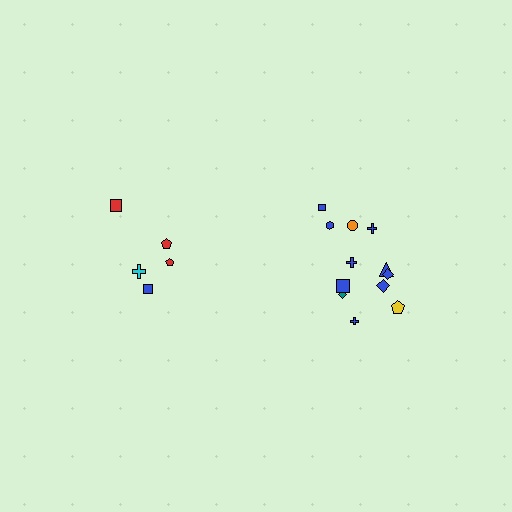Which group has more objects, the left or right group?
The right group.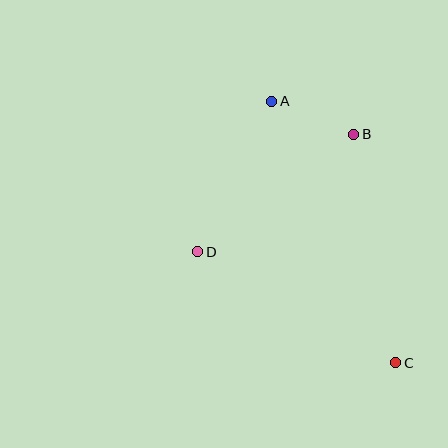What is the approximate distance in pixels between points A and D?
The distance between A and D is approximately 168 pixels.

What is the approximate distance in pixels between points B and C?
The distance between B and C is approximately 232 pixels.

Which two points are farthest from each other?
Points A and C are farthest from each other.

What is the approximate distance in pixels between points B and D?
The distance between B and D is approximately 196 pixels.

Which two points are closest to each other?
Points A and B are closest to each other.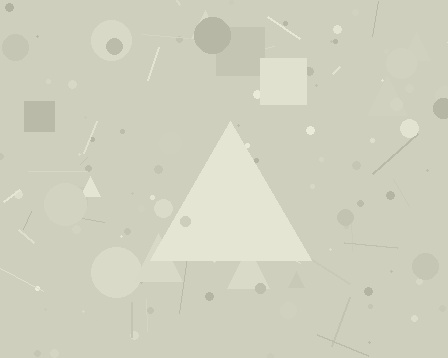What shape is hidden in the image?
A triangle is hidden in the image.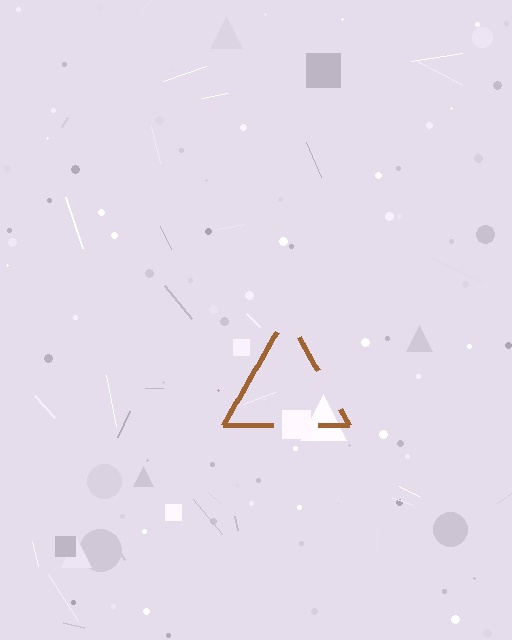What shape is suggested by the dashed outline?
The dashed outline suggests a triangle.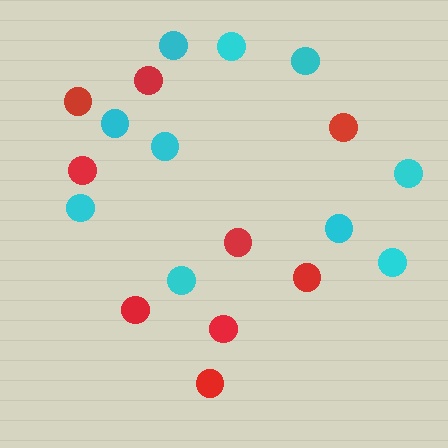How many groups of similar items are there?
There are 2 groups: one group of red circles (9) and one group of cyan circles (10).